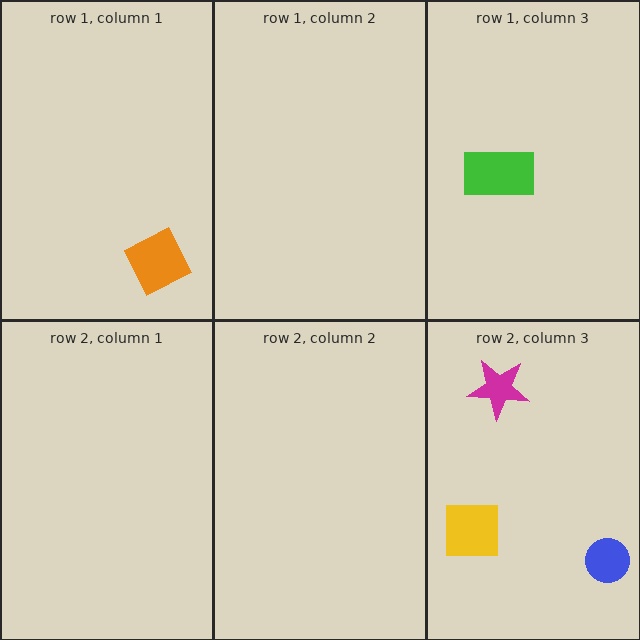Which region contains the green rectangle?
The row 1, column 3 region.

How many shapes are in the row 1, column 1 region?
1.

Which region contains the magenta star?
The row 2, column 3 region.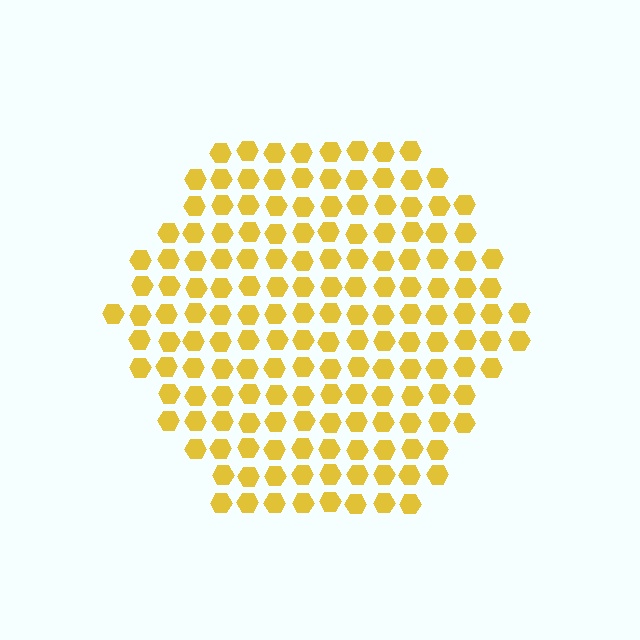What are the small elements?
The small elements are hexagons.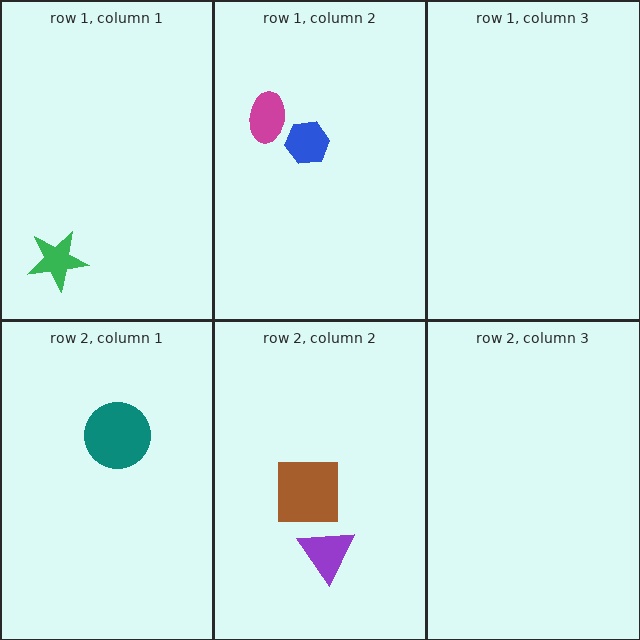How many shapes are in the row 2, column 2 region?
2.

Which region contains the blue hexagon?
The row 1, column 2 region.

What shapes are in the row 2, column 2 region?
The purple triangle, the brown square.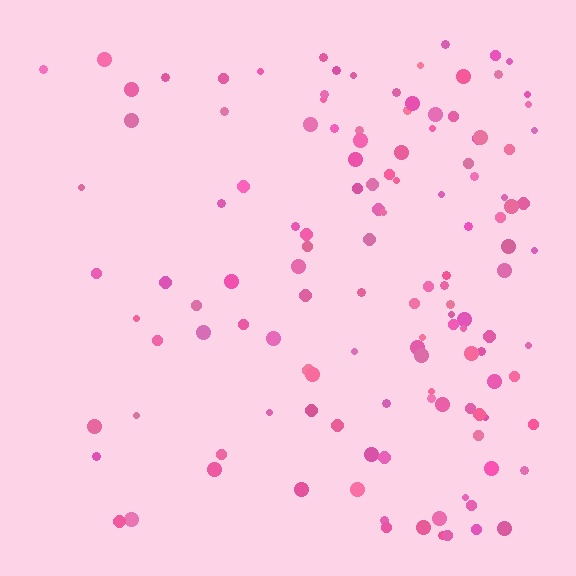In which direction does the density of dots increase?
From left to right, with the right side densest.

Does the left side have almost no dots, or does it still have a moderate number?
Still a moderate number, just noticeably fewer than the right.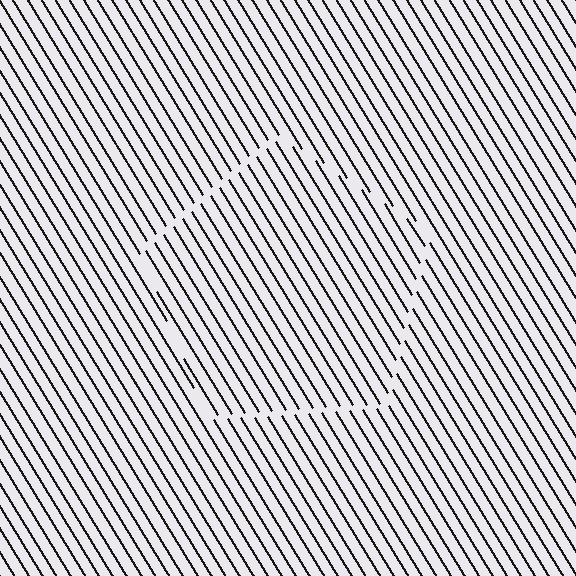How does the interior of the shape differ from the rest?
The interior of the shape contains the same grating, shifted by half a period — the contour is defined by the phase discontinuity where line-ends from the inner and outer gratings abut.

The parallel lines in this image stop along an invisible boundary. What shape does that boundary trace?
An illusory pentagon. The interior of the shape contains the same grating, shifted by half a period — the contour is defined by the phase discontinuity where line-ends from the inner and outer gratings abut.